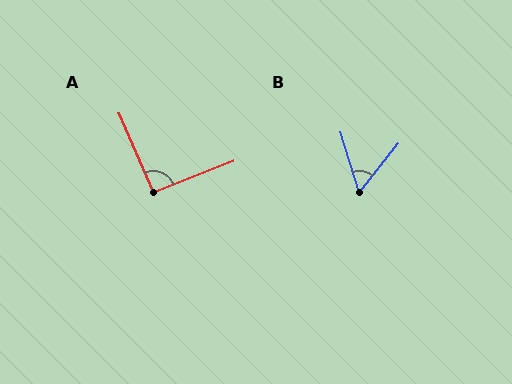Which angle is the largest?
A, at approximately 92 degrees.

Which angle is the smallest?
B, at approximately 55 degrees.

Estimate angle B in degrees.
Approximately 55 degrees.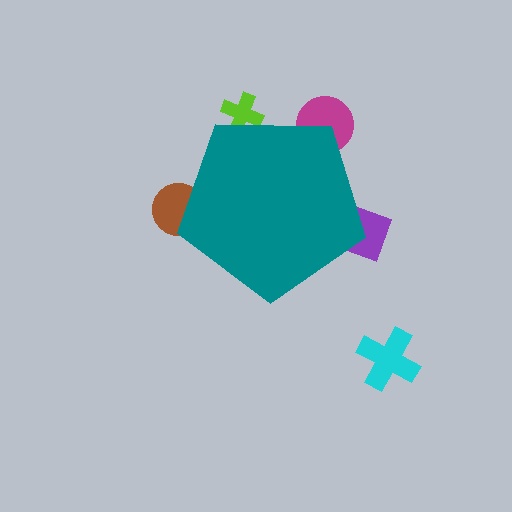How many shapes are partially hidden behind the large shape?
4 shapes are partially hidden.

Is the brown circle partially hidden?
Yes, the brown circle is partially hidden behind the teal pentagon.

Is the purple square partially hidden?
Yes, the purple square is partially hidden behind the teal pentagon.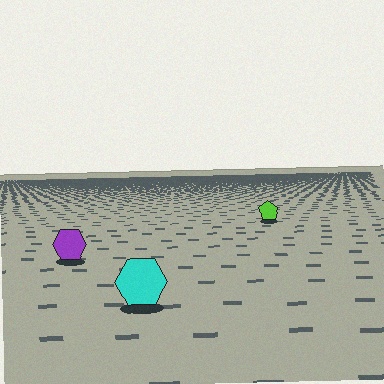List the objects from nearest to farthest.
From nearest to farthest: the cyan hexagon, the purple hexagon, the lime pentagon.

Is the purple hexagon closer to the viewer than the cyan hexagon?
No. The cyan hexagon is closer — you can tell from the texture gradient: the ground texture is coarser near it.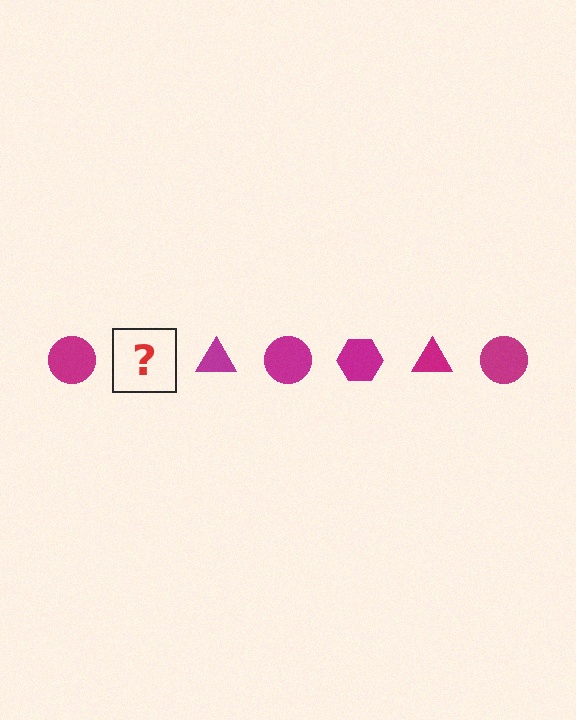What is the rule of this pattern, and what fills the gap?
The rule is that the pattern cycles through circle, hexagon, triangle shapes in magenta. The gap should be filled with a magenta hexagon.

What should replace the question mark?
The question mark should be replaced with a magenta hexagon.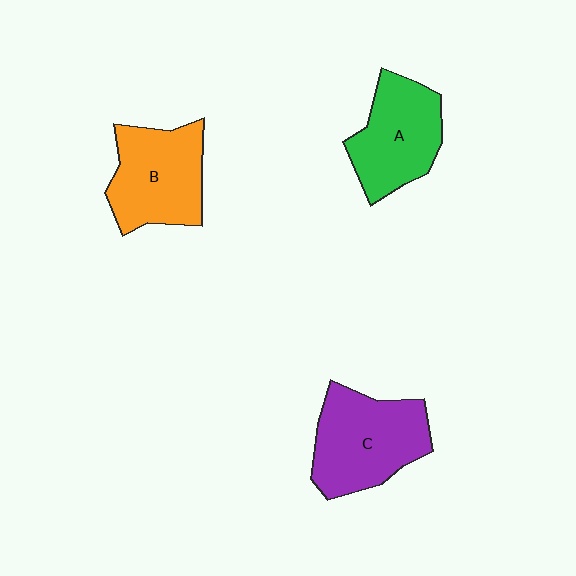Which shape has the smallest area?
Shape A (green).